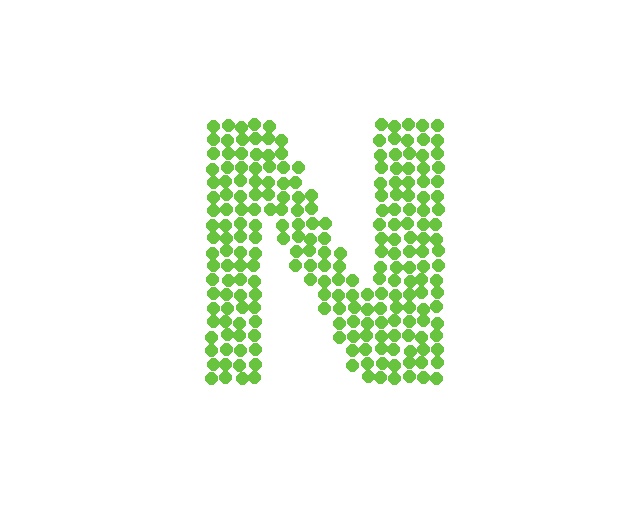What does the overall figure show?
The overall figure shows the letter N.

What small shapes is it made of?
It is made of small circles.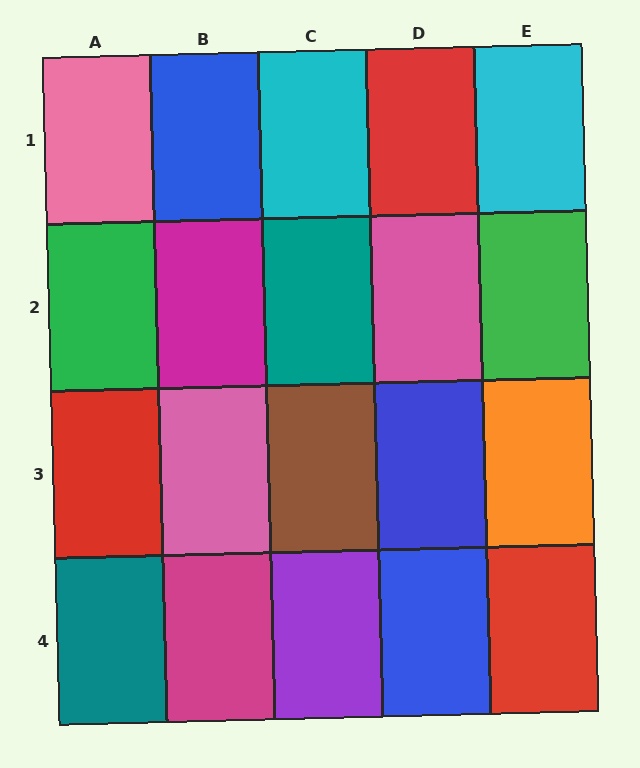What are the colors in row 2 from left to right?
Green, magenta, teal, pink, green.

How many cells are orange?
1 cell is orange.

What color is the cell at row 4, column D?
Blue.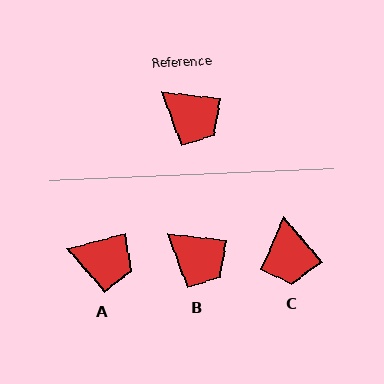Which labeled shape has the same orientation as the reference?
B.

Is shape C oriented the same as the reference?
No, it is off by about 43 degrees.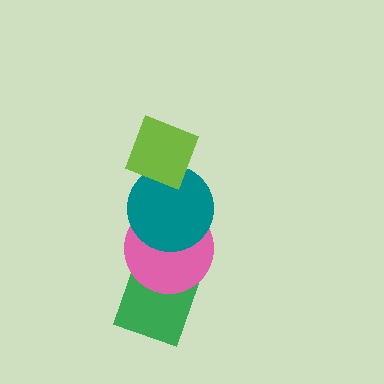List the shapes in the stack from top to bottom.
From top to bottom: the lime diamond, the teal circle, the pink circle, the green diamond.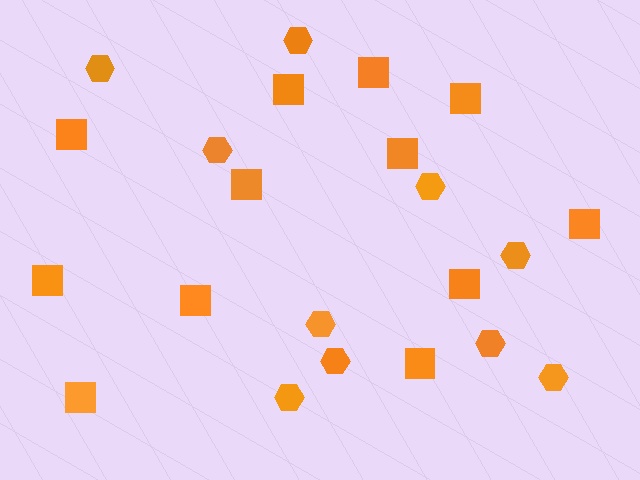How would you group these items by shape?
There are 2 groups: one group of squares (12) and one group of hexagons (10).